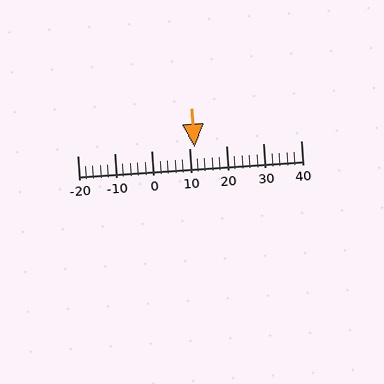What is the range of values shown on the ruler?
The ruler shows values from -20 to 40.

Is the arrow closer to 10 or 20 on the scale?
The arrow is closer to 10.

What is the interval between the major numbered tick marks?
The major tick marks are spaced 10 units apart.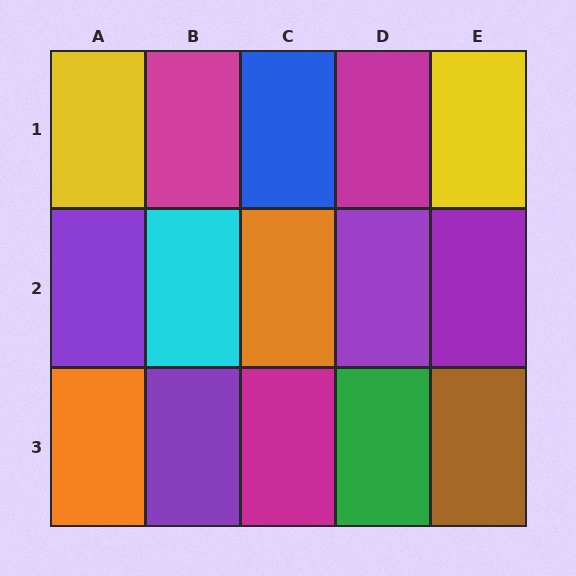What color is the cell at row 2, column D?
Purple.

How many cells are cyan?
1 cell is cyan.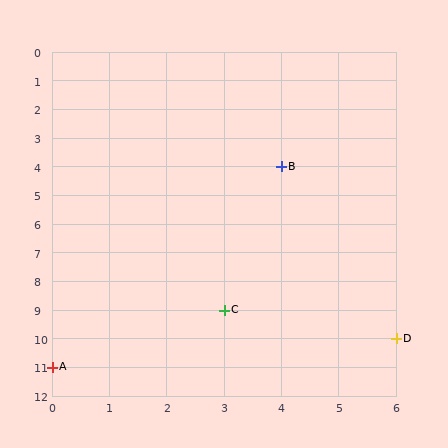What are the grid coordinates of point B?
Point B is at grid coordinates (4, 4).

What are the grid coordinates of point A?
Point A is at grid coordinates (0, 11).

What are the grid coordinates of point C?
Point C is at grid coordinates (3, 9).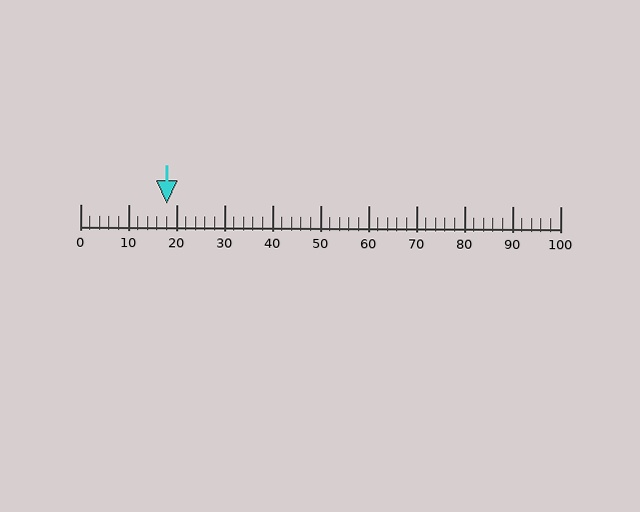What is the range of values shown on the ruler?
The ruler shows values from 0 to 100.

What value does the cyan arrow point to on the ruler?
The cyan arrow points to approximately 18.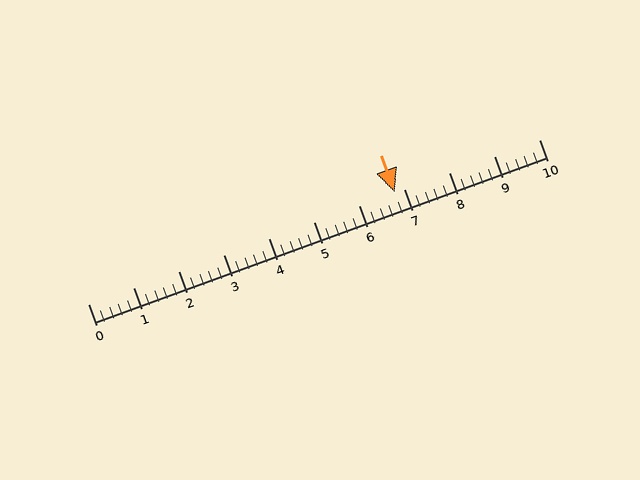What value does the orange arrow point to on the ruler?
The orange arrow points to approximately 6.8.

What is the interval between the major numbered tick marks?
The major tick marks are spaced 1 units apart.